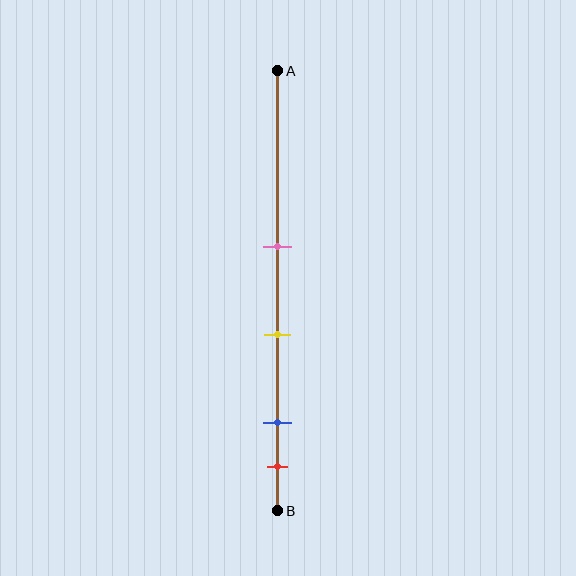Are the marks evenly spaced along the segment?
No, the marks are not evenly spaced.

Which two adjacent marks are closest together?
The blue and red marks are the closest adjacent pair.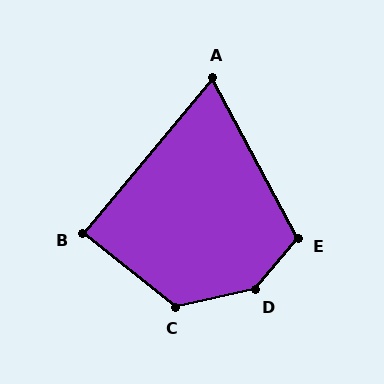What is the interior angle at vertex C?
Approximately 129 degrees (obtuse).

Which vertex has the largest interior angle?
D, at approximately 143 degrees.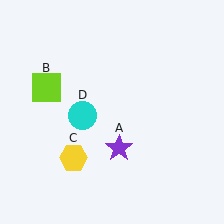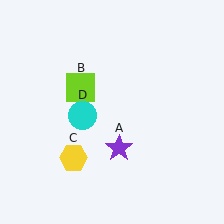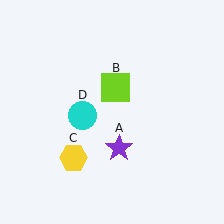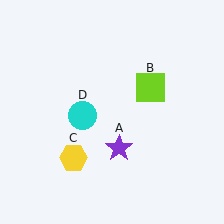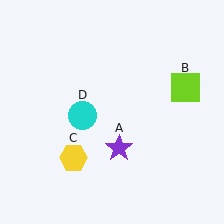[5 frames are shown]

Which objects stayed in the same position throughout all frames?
Purple star (object A) and yellow hexagon (object C) and cyan circle (object D) remained stationary.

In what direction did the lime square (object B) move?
The lime square (object B) moved right.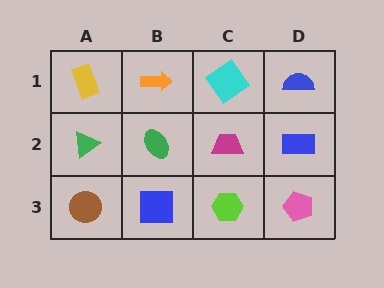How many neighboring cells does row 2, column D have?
3.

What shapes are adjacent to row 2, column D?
A blue semicircle (row 1, column D), a pink pentagon (row 3, column D), a magenta trapezoid (row 2, column C).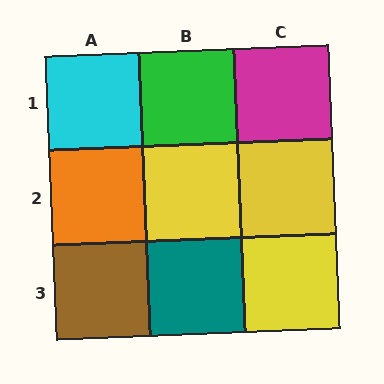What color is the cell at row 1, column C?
Magenta.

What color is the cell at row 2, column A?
Orange.